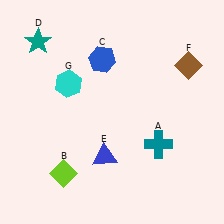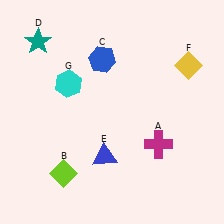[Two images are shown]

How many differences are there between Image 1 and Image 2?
There are 2 differences between the two images.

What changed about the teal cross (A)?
In Image 1, A is teal. In Image 2, it changed to magenta.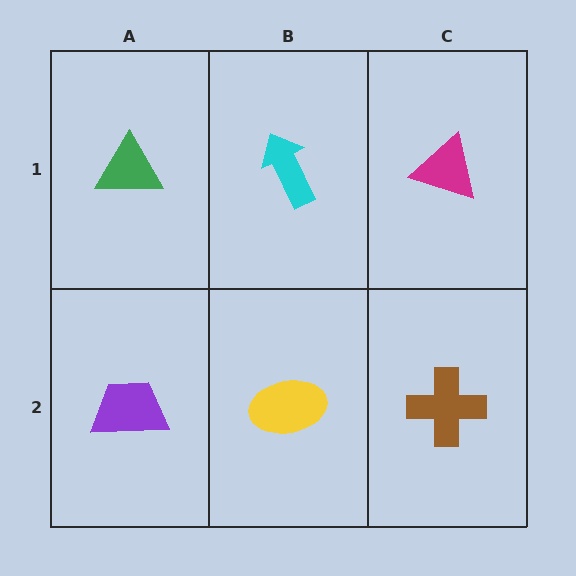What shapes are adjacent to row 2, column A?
A green triangle (row 1, column A), a yellow ellipse (row 2, column B).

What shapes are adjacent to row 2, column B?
A cyan arrow (row 1, column B), a purple trapezoid (row 2, column A), a brown cross (row 2, column C).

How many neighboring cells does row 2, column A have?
2.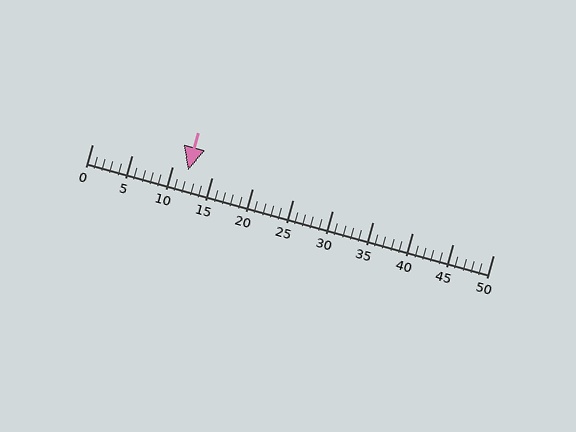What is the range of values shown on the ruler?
The ruler shows values from 0 to 50.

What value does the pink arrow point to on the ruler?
The pink arrow points to approximately 12.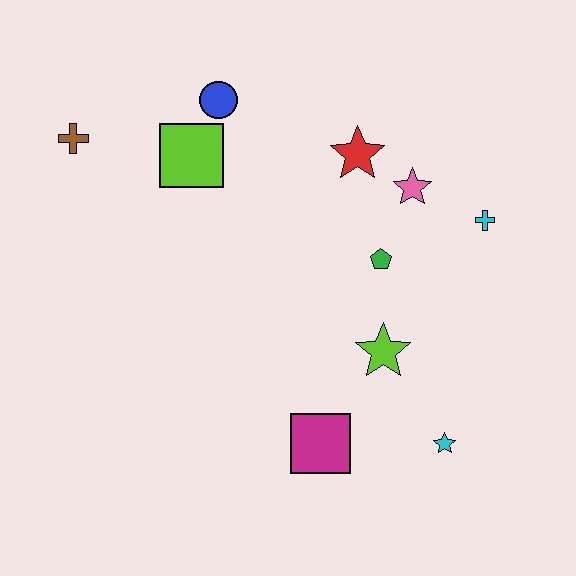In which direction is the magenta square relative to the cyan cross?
The magenta square is below the cyan cross.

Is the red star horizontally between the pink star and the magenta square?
Yes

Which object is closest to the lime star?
The green pentagon is closest to the lime star.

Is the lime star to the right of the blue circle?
Yes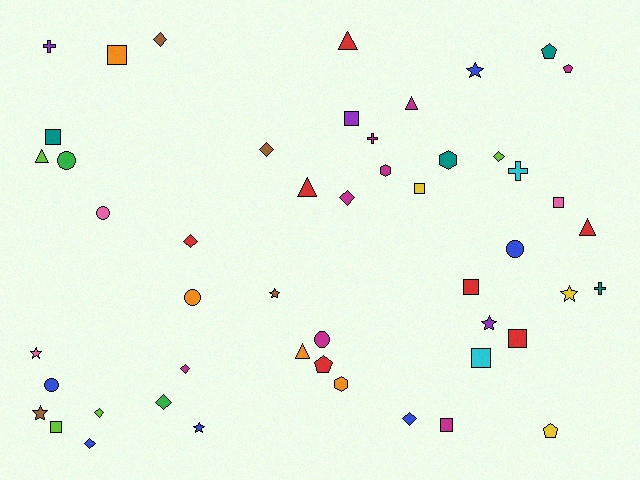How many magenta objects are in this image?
There are 8 magenta objects.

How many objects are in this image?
There are 50 objects.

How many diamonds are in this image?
There are 10 diamonds.